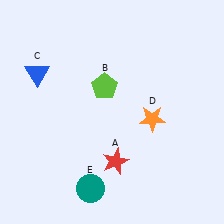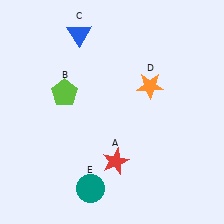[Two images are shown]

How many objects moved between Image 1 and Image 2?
3 objects moved between the two images.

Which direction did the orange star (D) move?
The orange star (D) moved up.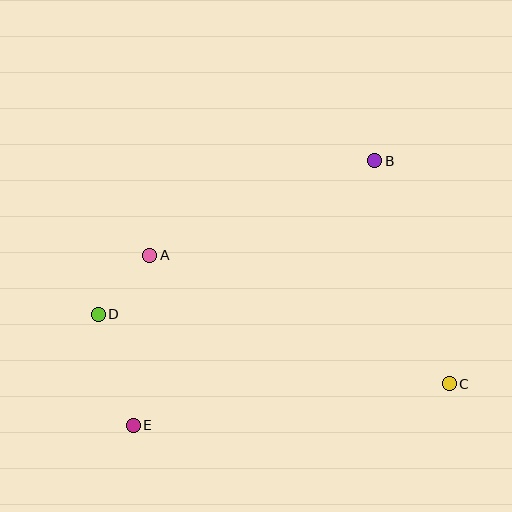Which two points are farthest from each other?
Points B and E are farthest from each other.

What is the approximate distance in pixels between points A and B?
The distance between A and B is approximately 244 pixels.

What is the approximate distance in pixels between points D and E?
The distance between D and E is approximately 116 pixels.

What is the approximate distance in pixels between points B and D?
The distance between B and D is approximately 316 pixels.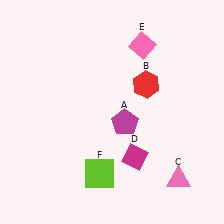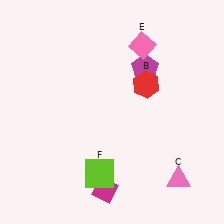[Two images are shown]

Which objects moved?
The objects that moved are: the magenta pentagon (A), the magenta diamond (D).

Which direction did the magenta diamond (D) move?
The magenta diamond (D) moved down.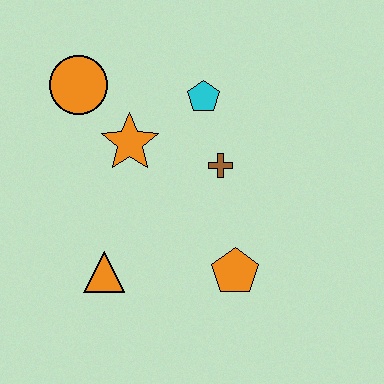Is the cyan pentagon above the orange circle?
No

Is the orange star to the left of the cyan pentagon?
Yes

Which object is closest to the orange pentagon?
The brown cross is closest to the orange pentagon.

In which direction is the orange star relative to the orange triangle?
The orange star is above the orange triangle.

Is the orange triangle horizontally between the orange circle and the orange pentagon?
Yes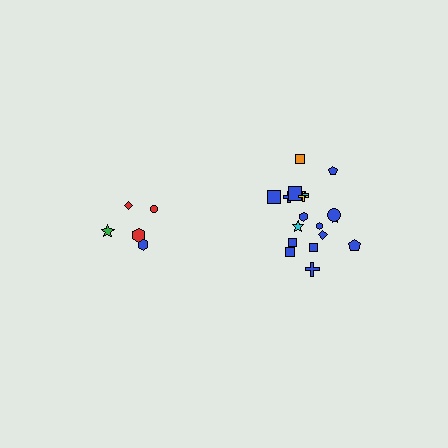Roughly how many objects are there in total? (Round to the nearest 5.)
Roughly 25 objects in total.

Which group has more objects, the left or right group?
The right group.